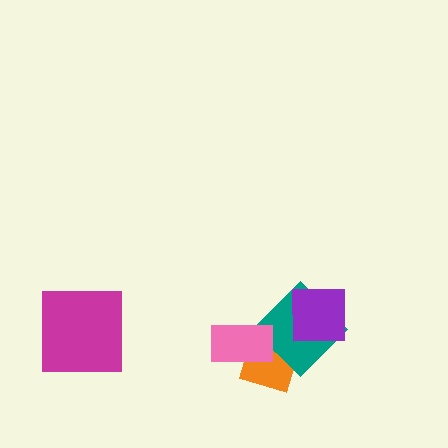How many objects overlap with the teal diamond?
3 objects overlap with the teal diamond.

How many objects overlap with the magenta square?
0 objects overlap with the magenta square.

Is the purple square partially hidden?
No, no other shape covers it.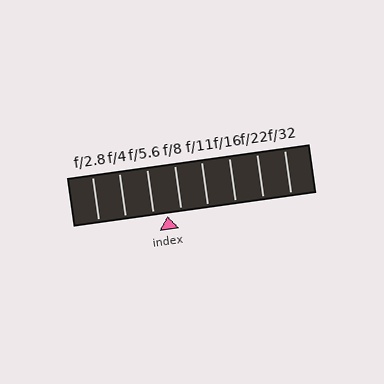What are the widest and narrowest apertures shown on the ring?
The widest aperture shown is f/2.8 and the narrowest is f/32.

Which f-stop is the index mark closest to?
The index mark is closest to f/5.6.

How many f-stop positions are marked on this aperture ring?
There are 8 f-stop positions marked.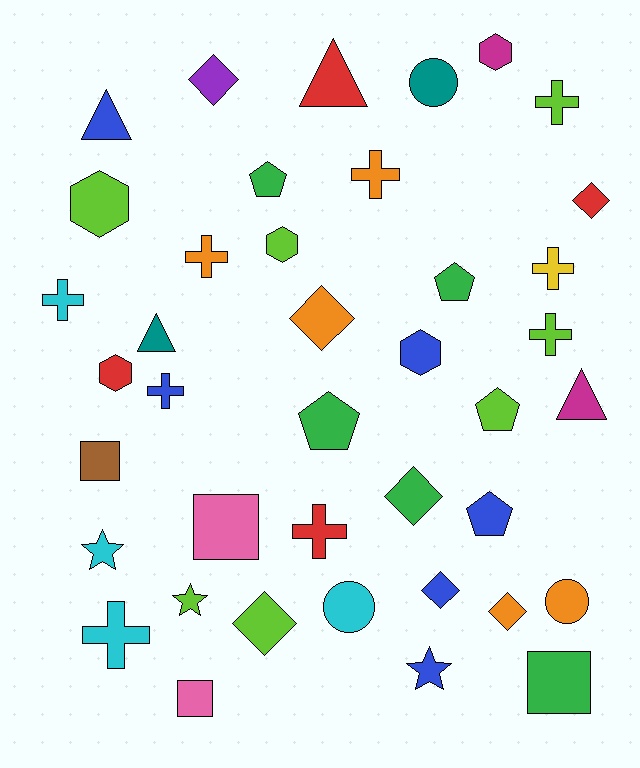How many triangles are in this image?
There are 4 triangles.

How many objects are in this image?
There are 40 objects.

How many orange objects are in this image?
There are 5 orange objects.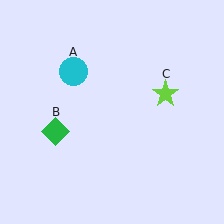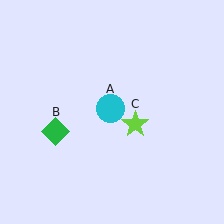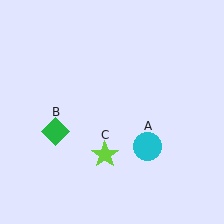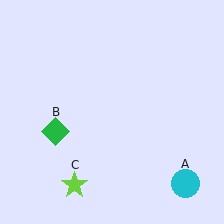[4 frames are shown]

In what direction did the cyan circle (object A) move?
The cyan circle (object A) moved down and to the right.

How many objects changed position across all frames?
2 objects changed position: cyan circle (object A), lime star (object C).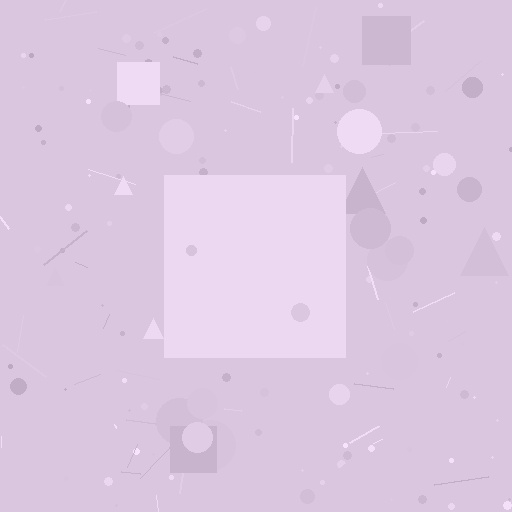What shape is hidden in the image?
A square is hidden in the image.